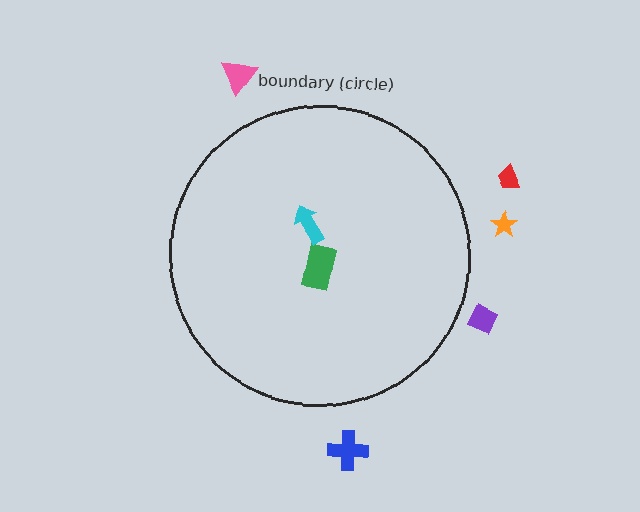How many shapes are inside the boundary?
2 inside, 5 outside.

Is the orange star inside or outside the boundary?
Outside.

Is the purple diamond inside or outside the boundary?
Outside.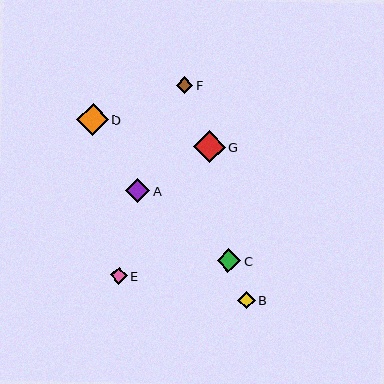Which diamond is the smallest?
Diamond E is the smallest with a size of approximately 17 pixels.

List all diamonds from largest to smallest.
From largest to smallest: D, G, A, C, B, F, E.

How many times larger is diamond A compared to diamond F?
Diamond A is approximately 1.4 times the size of diamond F.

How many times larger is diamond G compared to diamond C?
Diamond G is approximately 1.3 times the size of diamond C.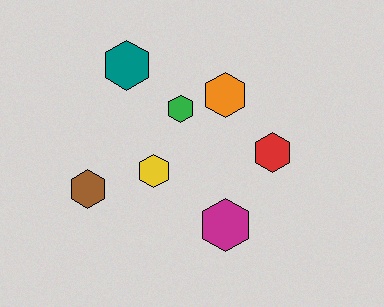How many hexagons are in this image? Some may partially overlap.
There are 7 hexagons.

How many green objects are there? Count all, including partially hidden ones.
There is 1 green object.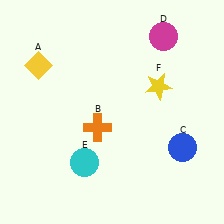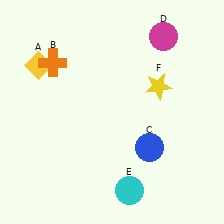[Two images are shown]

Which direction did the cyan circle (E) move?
The cyan circle (E) moved right.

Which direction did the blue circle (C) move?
The blue circle (C) moved left.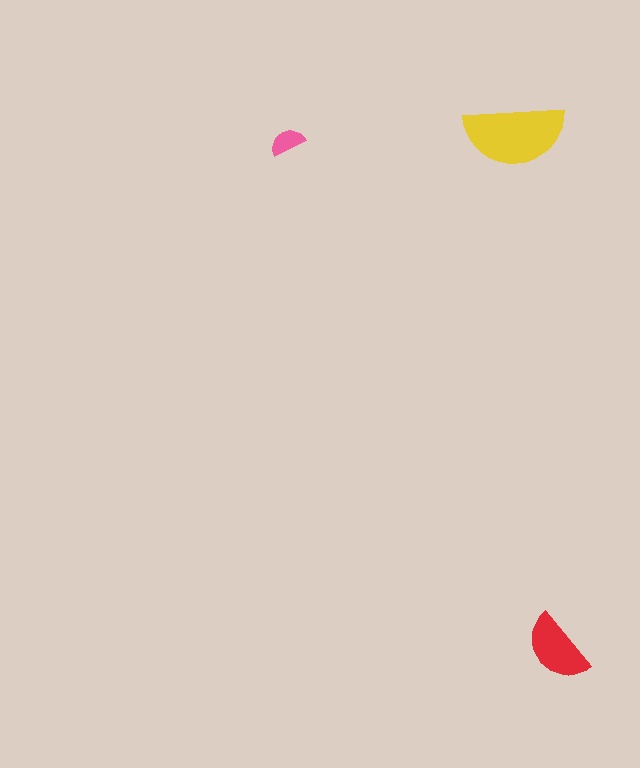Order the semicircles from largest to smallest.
the yellow one, the red one, the pink one.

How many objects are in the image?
There are 3 objects in the image.